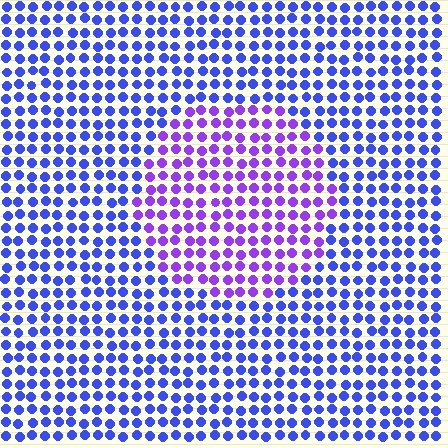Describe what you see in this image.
The image is filled with small blue elements in a uniform arrangement. A circle-shaped region is visible where the elements are tinted to a slightly different hue, forming a subtle color boundary.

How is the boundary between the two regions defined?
The boundary is defined purely by a slight shift in hue (about 38 degrees). Spacing, size, and orientation are identical on both sides.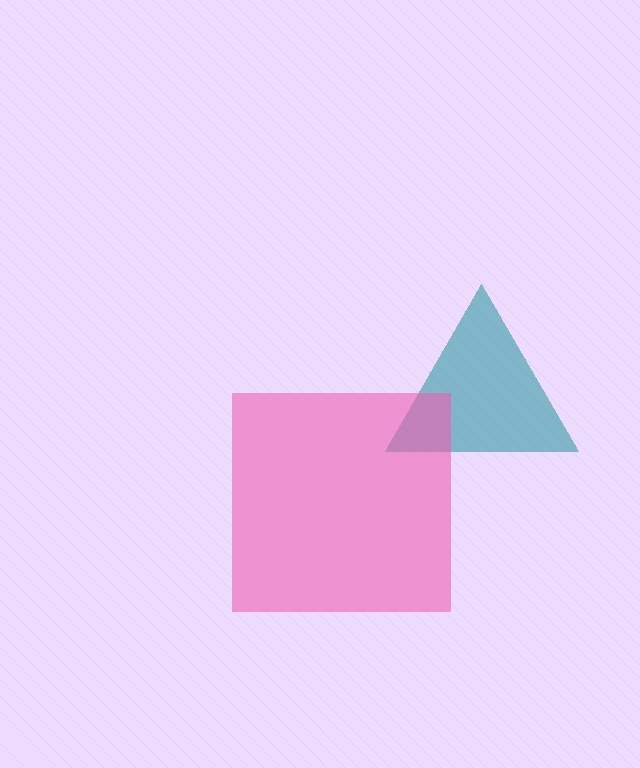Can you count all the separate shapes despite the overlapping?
Yes, there are 2 separate shapes.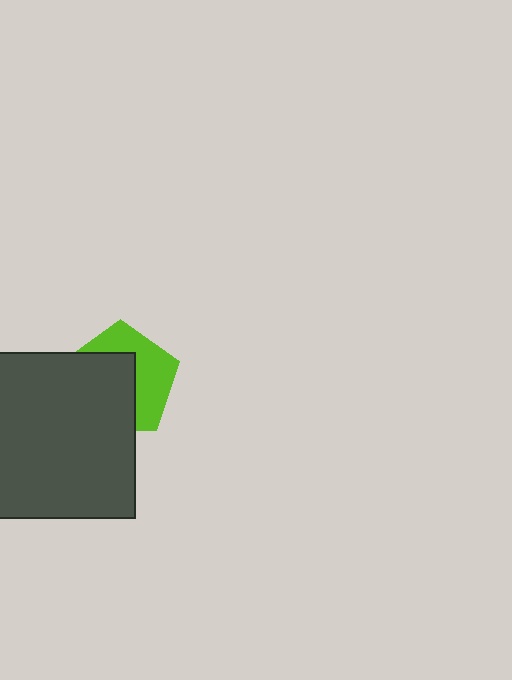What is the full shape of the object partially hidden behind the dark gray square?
The partially hidden object is a lime pentagon.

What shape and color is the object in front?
The object in front is a dark gray square.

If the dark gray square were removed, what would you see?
You would see the complete lime pentagon.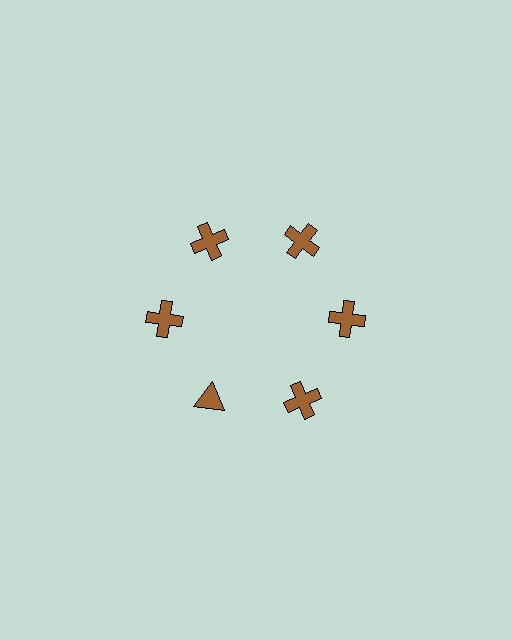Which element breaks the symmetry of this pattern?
The brown triangle at roughly the 7 o'clock position breaks the symmetry. All other shapes are brown crosses.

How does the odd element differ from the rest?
It has a different shape: triangle instead of cross.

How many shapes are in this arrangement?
There are 6 shapes arranged in a ring pattern.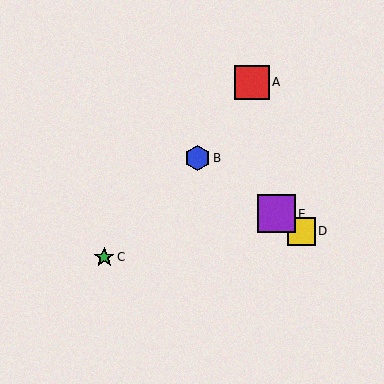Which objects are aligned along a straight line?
Objects B, D, E are aligned along a straight line.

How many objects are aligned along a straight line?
3 objects (B, D, E) are aligned along a straight line.